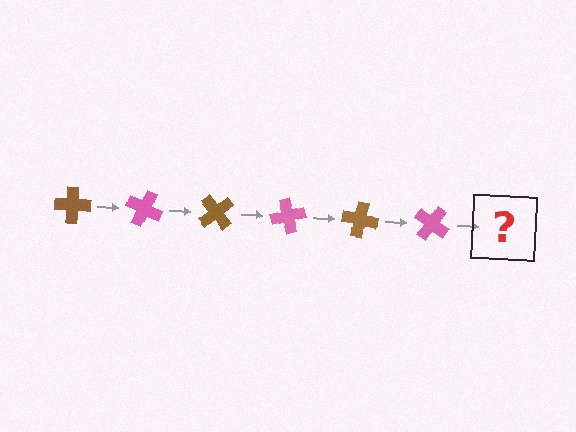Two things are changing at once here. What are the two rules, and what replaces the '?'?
The two rules are that it rotates 25 degrees each step and the color cycles through brown and pink. The '?' should be a brown cross, rotated 150 degrees from the start.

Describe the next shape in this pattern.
It should be a brown cross, rotated 150 degrees from the start.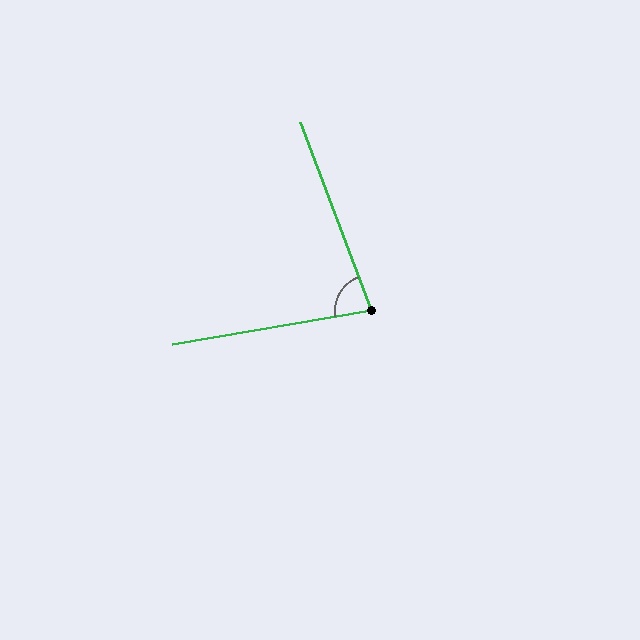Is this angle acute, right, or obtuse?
It is acute.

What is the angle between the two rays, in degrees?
Approximately 79 degrees.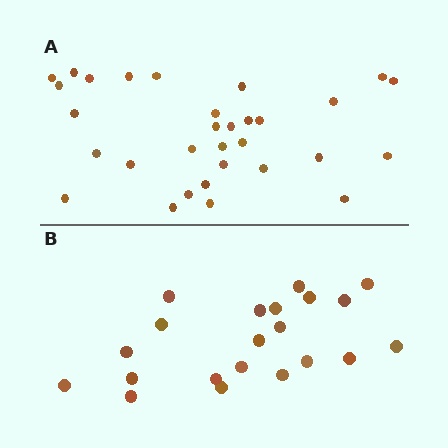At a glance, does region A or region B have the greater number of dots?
Region A (the top region) has more dots.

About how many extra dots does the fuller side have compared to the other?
Region A has roughly 10 or so more dots than region B.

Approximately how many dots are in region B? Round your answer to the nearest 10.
About 20 dots. (The exact count is 21, which rounds to 20.)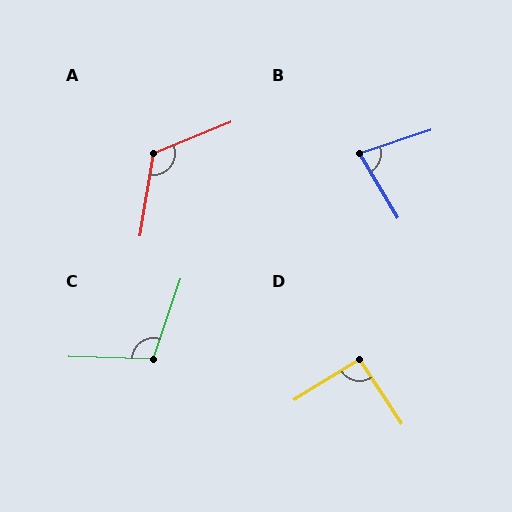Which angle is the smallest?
B, at approximately 77 degrees.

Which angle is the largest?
A, at approximately 121 degrees.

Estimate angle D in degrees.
Approximately 91 degrees.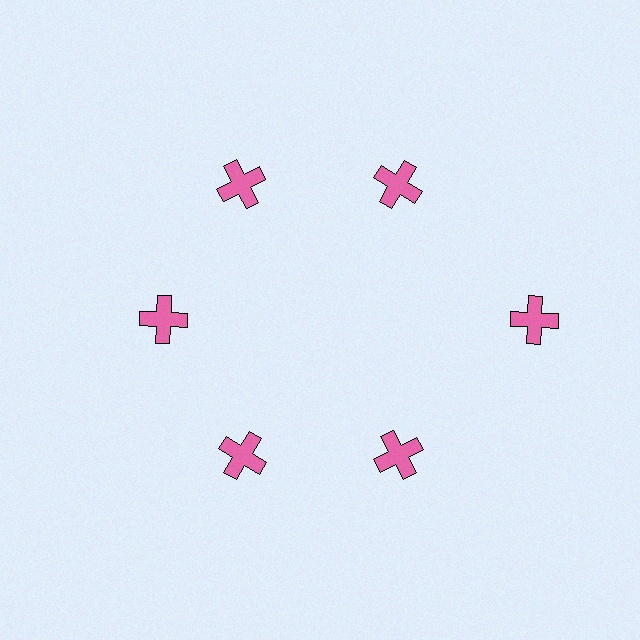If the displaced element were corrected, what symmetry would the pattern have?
It would have 6-fold rotational symmetry — the pattern would map onto itself every 60 degrees.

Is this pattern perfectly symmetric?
No. The 6 pink crosses are arranged in a ring, but one element near the 3 o'clock position is pushed outward from the center, breaking the 6-fold rotational symmetry.